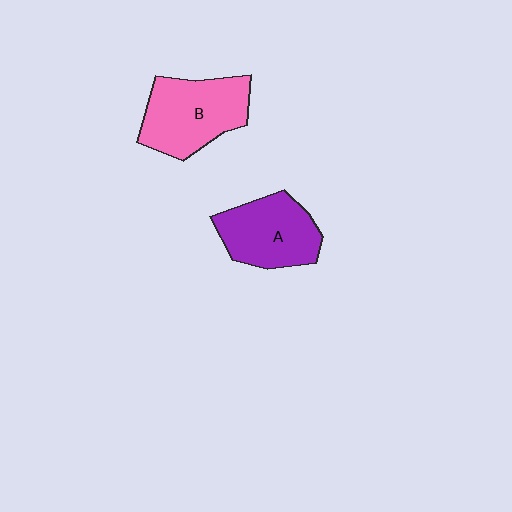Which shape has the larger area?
Shape B (pink).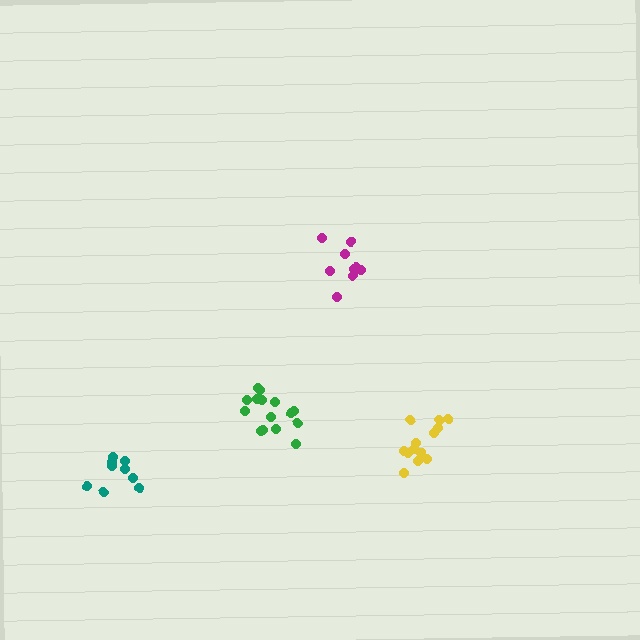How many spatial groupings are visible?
There are 4 spatial groupings.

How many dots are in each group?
Group 1: 9 dots, Group 2: 13 dots, Group 3: 15 dots, Group 4: 9 dots (46 total).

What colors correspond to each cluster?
The clusters are colored: magenta, yellow, green, teal.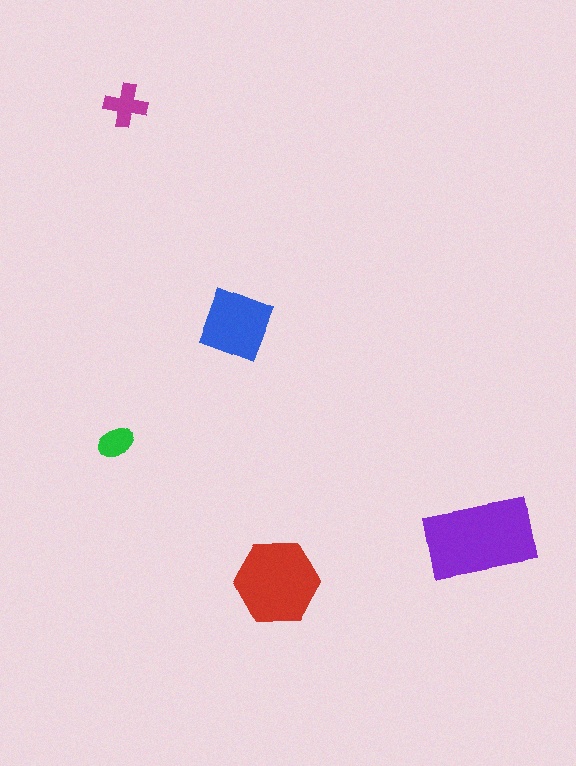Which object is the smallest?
The green ellipse.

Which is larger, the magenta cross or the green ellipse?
The magenta cross.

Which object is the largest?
The purple rectangle.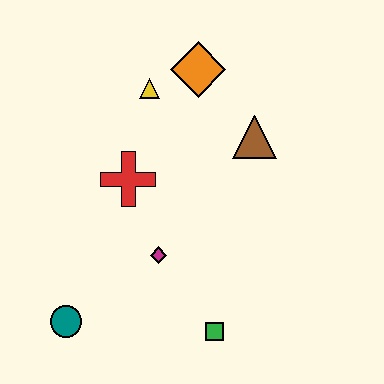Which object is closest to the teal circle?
The magenta diamond is closest to the teal circle.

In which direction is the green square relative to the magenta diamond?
The green square is below the magenta diamond.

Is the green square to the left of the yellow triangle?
No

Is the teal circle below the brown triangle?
Yes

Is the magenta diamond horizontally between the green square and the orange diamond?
No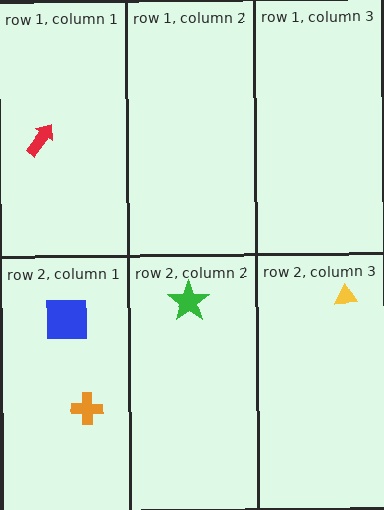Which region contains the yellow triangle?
The row 2, column 3 region.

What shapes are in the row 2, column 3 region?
The yellow triangle.